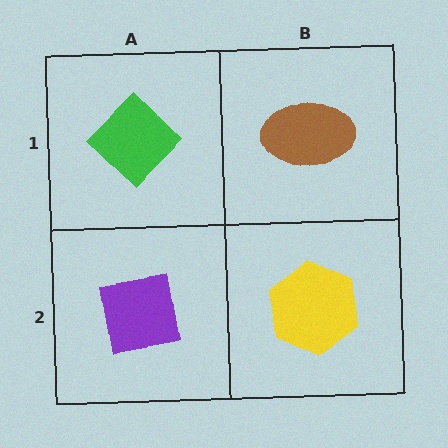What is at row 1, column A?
A green diamond.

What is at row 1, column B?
A brown ellipse.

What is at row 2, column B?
A yellow hexagon.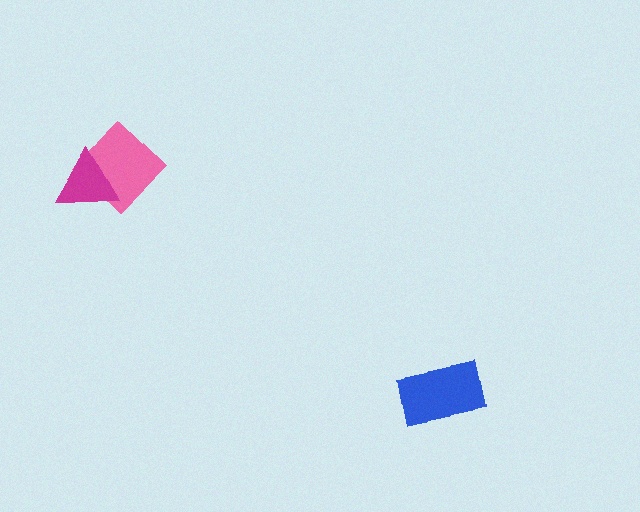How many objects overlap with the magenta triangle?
1 object overlaps with the magenta triangle.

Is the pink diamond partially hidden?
Yes, it is partially covered by another shape.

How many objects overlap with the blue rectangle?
0 objects overlap with the blue rectangle.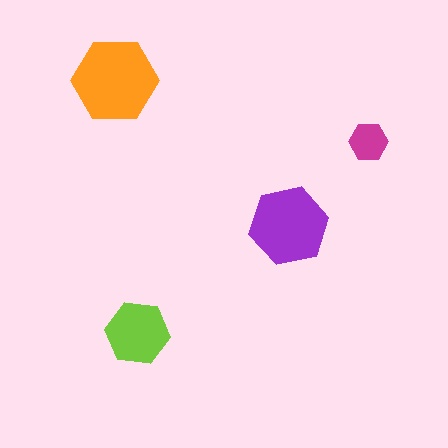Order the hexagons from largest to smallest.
the orange one, the purple one, the lime one, the magenta one.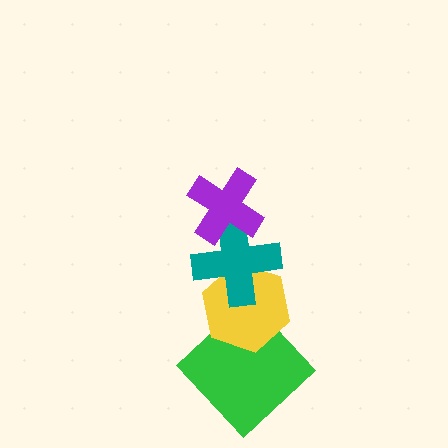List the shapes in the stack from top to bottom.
From top to bottom: the purple cross, the teal cross, the yellow hexagon, the green diamond.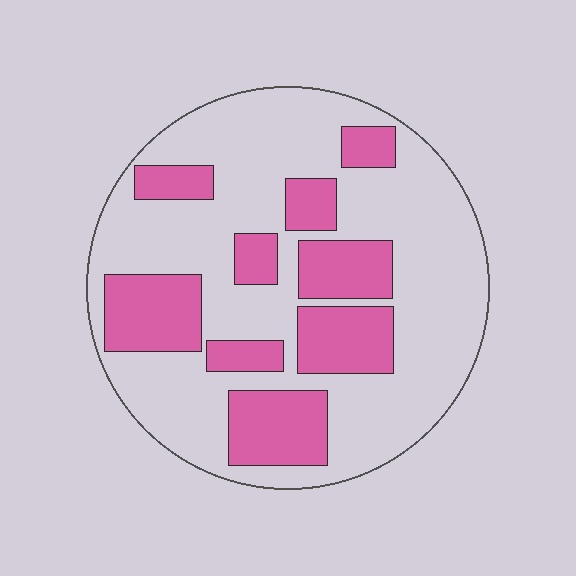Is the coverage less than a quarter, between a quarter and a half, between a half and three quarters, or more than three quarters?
Between a quarter and a half.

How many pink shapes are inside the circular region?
9.